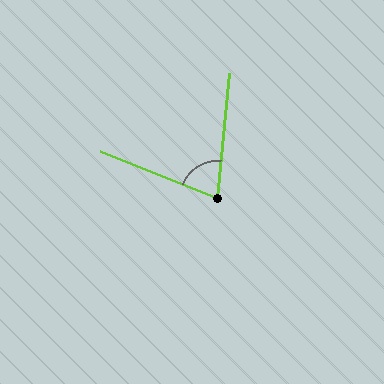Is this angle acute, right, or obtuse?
It is acute.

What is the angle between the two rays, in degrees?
Approximately 74 degrees.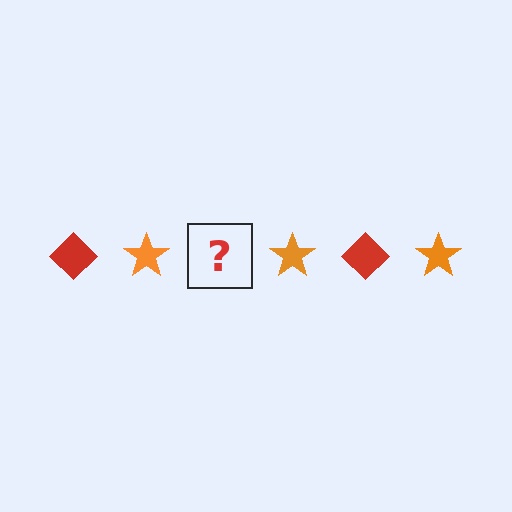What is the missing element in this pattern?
The missing element is a red diamond.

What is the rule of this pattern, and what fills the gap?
The rule is that the pattern alternates between red diamond and orange star. The gap should be filled with a red diamond.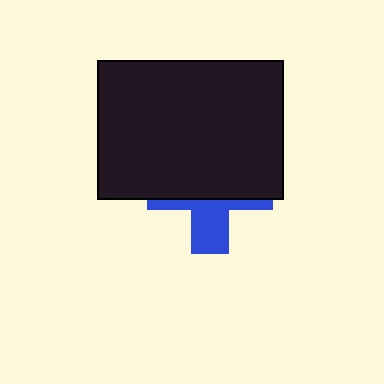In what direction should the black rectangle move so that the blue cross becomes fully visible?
The black rectangle should move up. That is the shortest direction to clear the overlap and leave the blue cross fully visible.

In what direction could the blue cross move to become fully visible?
The blue cross could move down. That would shift it out from behind the black rectangle entirely.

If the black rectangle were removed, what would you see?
You would see the complete blue cross.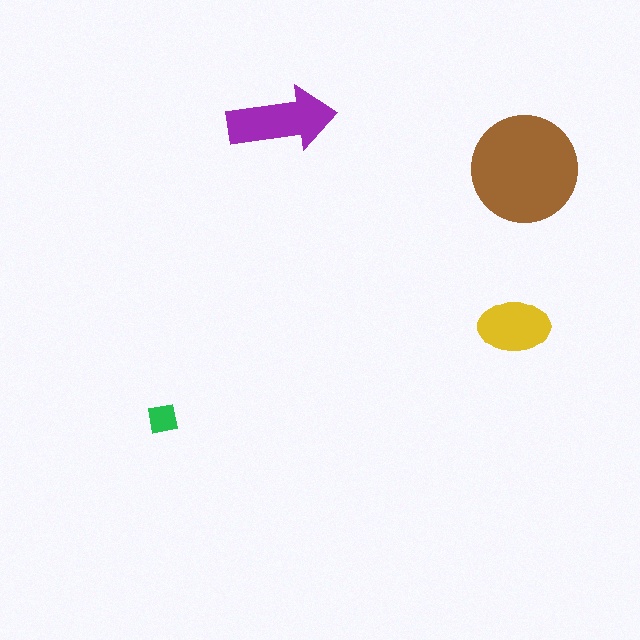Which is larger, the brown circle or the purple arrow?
The brown circle.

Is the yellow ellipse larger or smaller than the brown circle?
Smaller.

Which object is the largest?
The brown circle.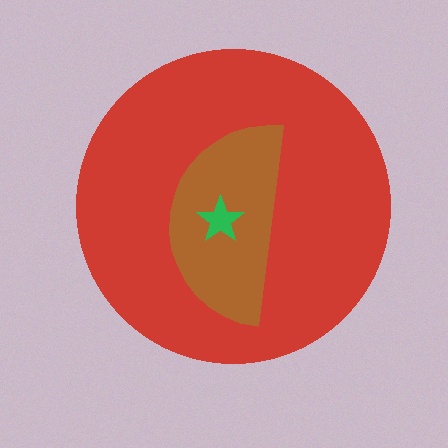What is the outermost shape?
The red circle.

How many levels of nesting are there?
3.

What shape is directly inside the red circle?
The brown semicircle.